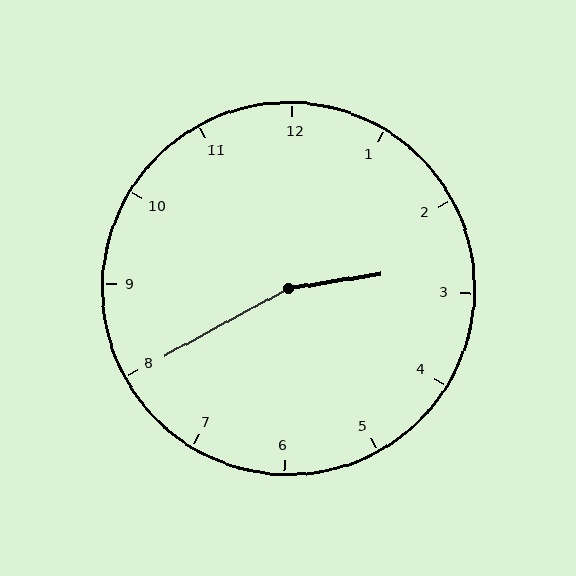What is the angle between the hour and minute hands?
Approximately 160 degrees.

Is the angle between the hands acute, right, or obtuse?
It is obtuse.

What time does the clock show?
2:40.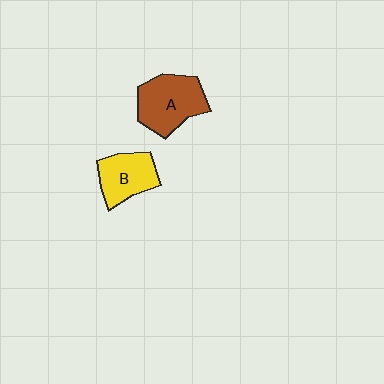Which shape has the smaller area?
Shape B (yellow).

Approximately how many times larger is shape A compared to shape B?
Approximately 1.3 times.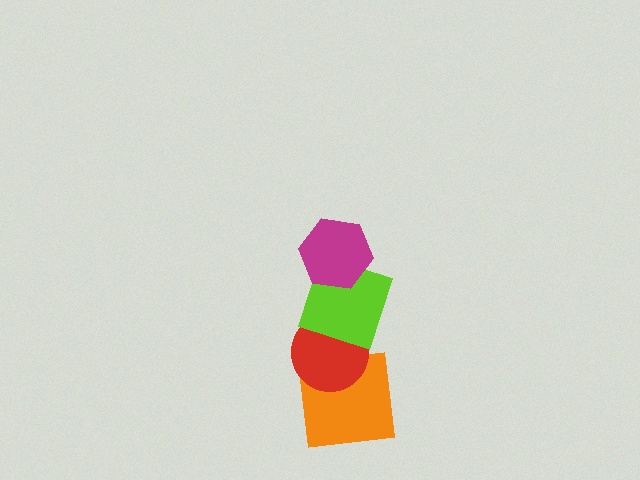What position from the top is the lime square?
The lime square is 2nd from the top.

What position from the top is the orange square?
The orange square is 4th from the top.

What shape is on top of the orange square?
The red circle is on top of the orange square.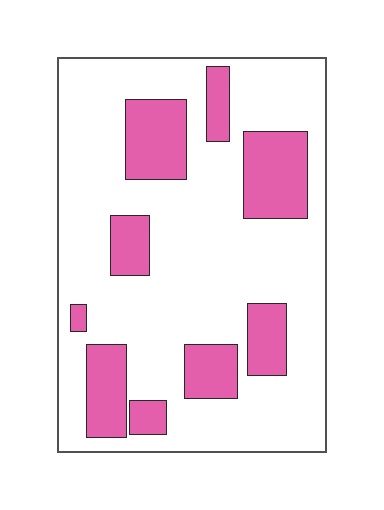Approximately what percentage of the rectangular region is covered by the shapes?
Approximately 25%.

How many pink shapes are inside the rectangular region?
9.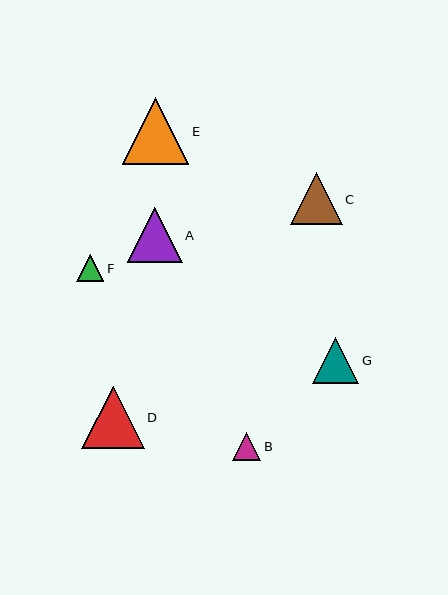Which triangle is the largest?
Triangle E is the largest with a size of approximately 67 pixels.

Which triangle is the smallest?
Triangle F is the smallest with a size of approximately 27 pixels.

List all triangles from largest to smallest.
From largest to smallest: E, D, A, C, G, B, F.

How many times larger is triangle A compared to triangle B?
Triangle A is approximately 1.9 times the size of triangle B.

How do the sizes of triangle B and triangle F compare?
Triangle B and triangle F are approximately the same size.